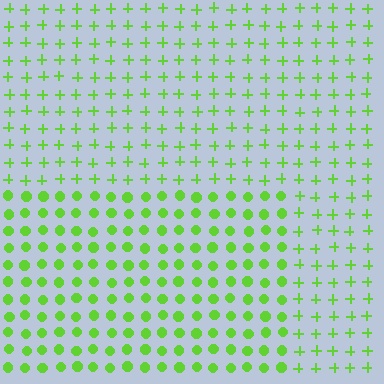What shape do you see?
I see a rectangle.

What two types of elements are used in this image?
The image uses circles inside the rectangle region and plus signs outside it.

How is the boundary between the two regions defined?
The boundary is defined by a change in element shape: circles inside vs. plus signs outside. All elements share the same color and spacing.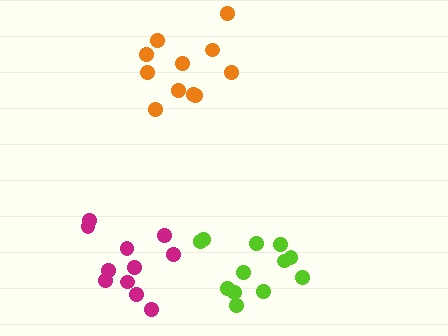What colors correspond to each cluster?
The clusters are colored: orange, magenta, lime.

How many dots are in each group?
Group 1: 11 dots, Group 2: 11 dots, Group 3: 12 dots (34 total).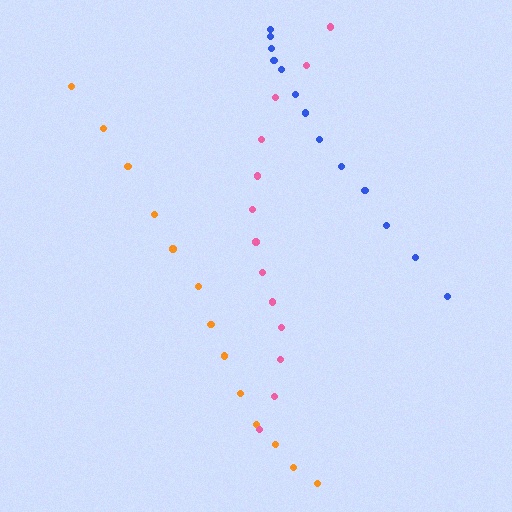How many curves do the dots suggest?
There are 3 distinct paths.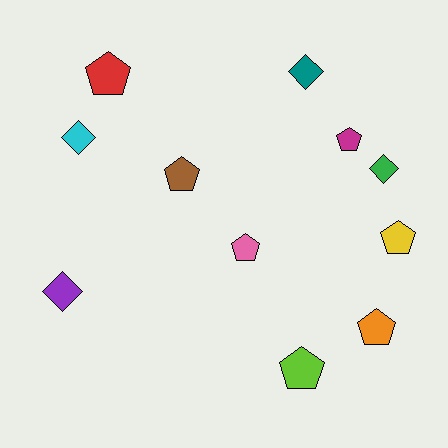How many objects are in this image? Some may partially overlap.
There are 11 objects.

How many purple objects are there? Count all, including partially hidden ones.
There is 1 purple object.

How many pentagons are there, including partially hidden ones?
There are 7 pentagons.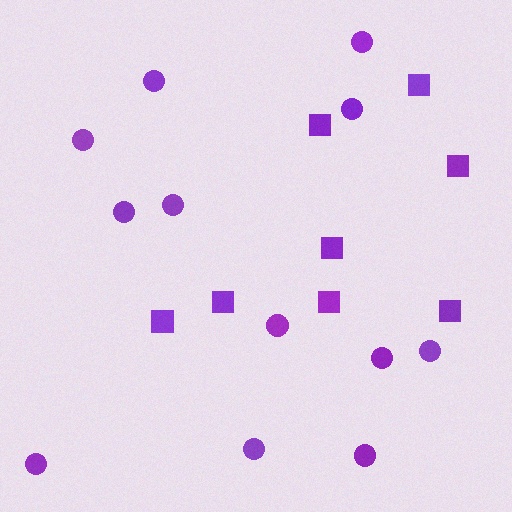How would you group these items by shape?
There are 2 groups: one group of squares (8) and one group of circles (12).